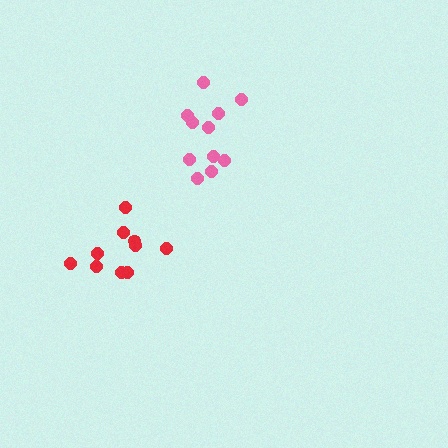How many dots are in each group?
Group 1: 10 dots, Group 2: 11 dots (21 total).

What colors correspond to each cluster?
The clusters are colored: red, pink.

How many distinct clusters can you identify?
There are 2 distinct clusters.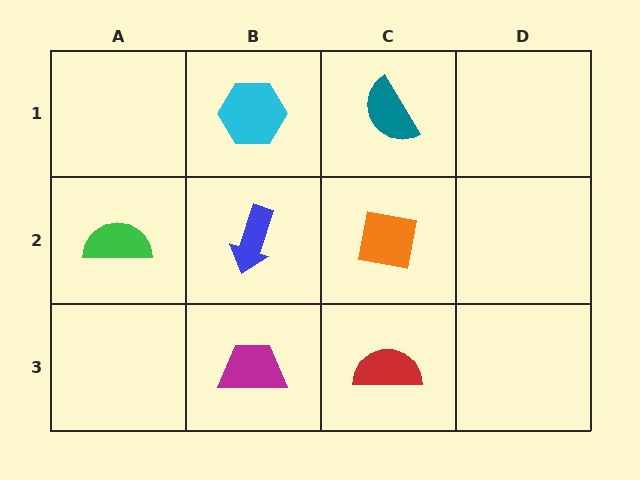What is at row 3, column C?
A red semicircle.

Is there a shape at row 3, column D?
No, that cell is empty.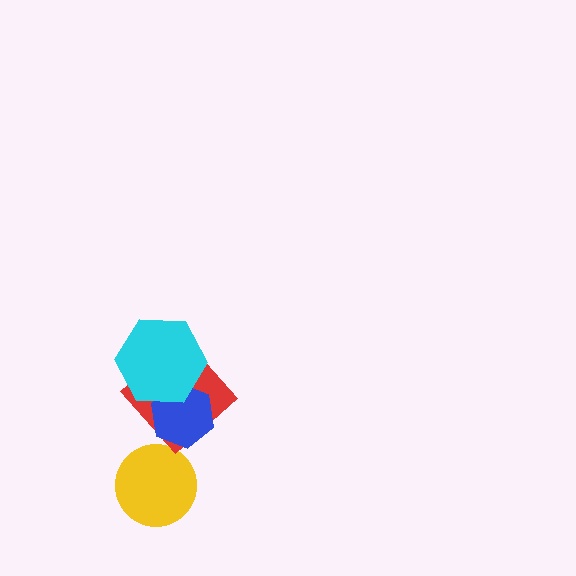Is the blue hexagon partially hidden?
Yes, it is partially covered by another shape.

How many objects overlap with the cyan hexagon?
2 objects overlap with the cyan hexagon.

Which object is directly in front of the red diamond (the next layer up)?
The blue hexagon is directly in front of the red diamond.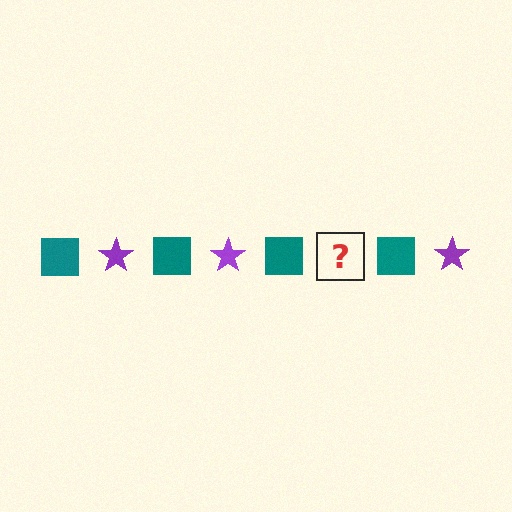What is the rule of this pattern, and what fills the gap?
The rule is that the pattern alternates between teal square and purple star. The gap should be filled with a purple star.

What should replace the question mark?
The question mark should be replaced with a purple star.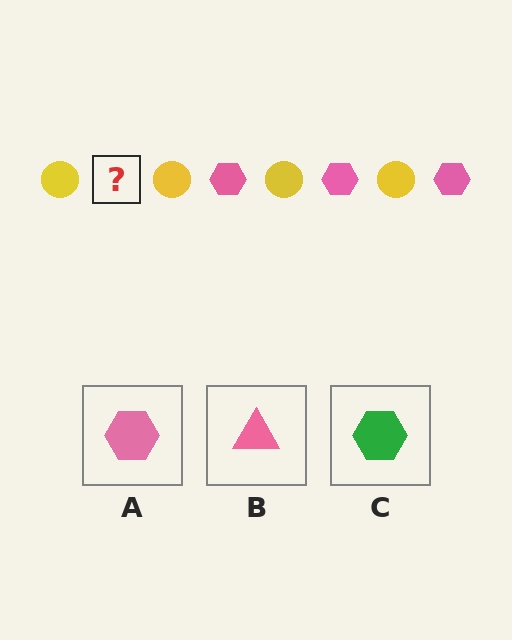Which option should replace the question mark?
Option A.